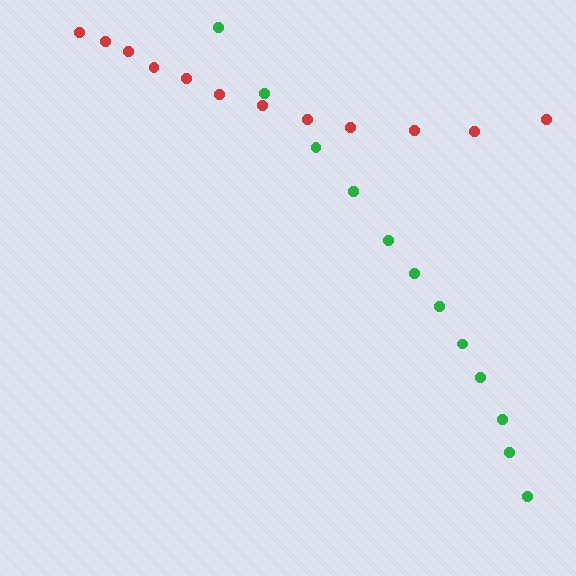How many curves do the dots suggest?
There are 2 distinct paths.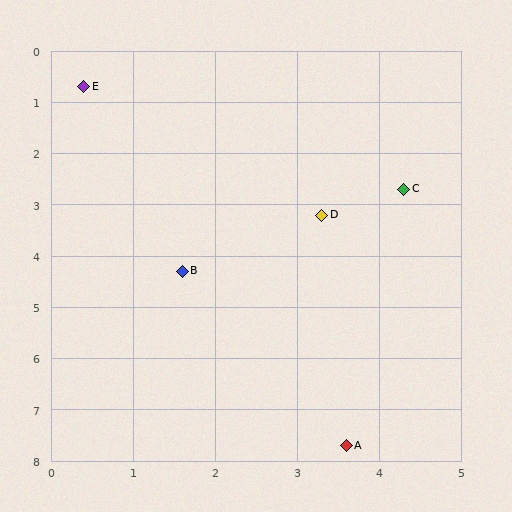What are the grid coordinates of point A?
Point A is at approximately (3.6, 7.7).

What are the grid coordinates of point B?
Point B is at approximately (1.6, 4.3).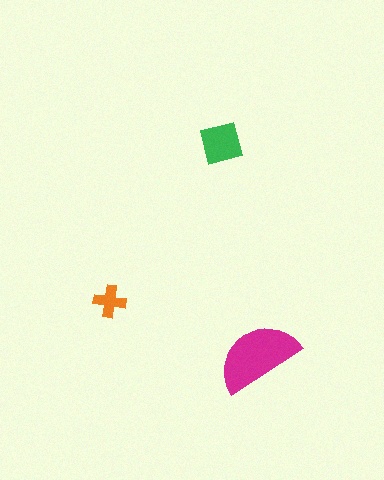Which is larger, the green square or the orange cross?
The green square.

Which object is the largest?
The magenta semicircle.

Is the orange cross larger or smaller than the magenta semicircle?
Smaller.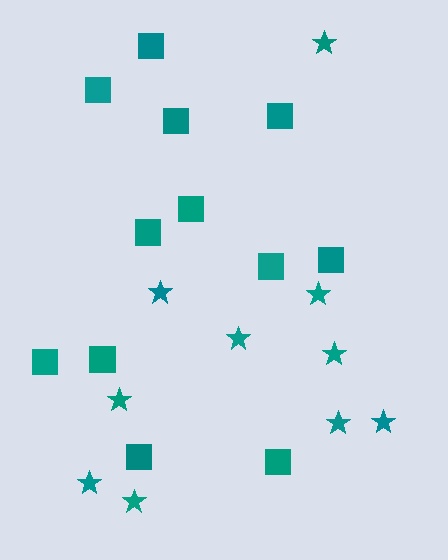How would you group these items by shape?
There are 2 groups: one group of squares (12) and one group of stars (10).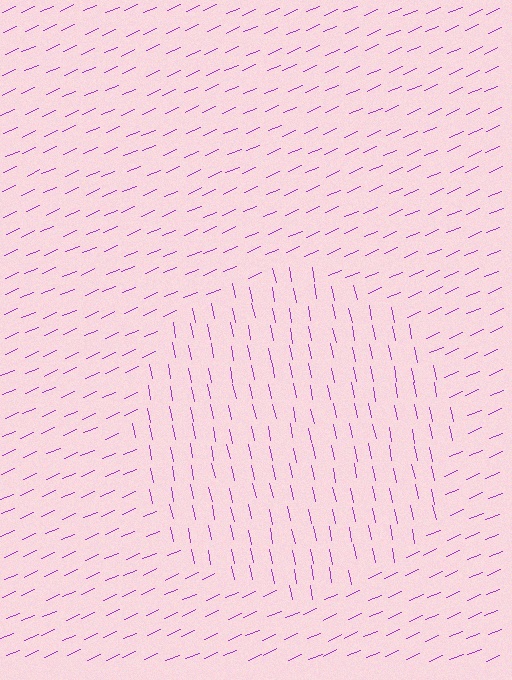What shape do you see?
I see a circle.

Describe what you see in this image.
The image is filled with small purple line segments. A circle region in the image has lines oriented differently from the surrounding lines, creating a visible texture boundary.